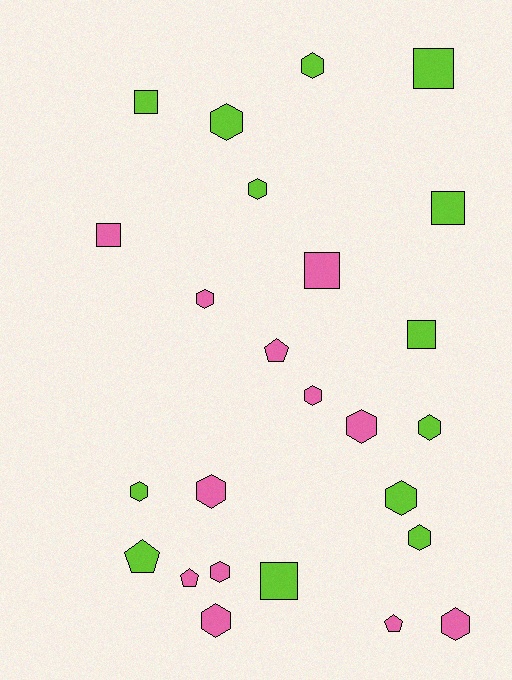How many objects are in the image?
There are 25 objects.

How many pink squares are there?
There are 2 pink squares.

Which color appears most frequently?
Lime, with 13 objects.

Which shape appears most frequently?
Hexagon, with 14 objects.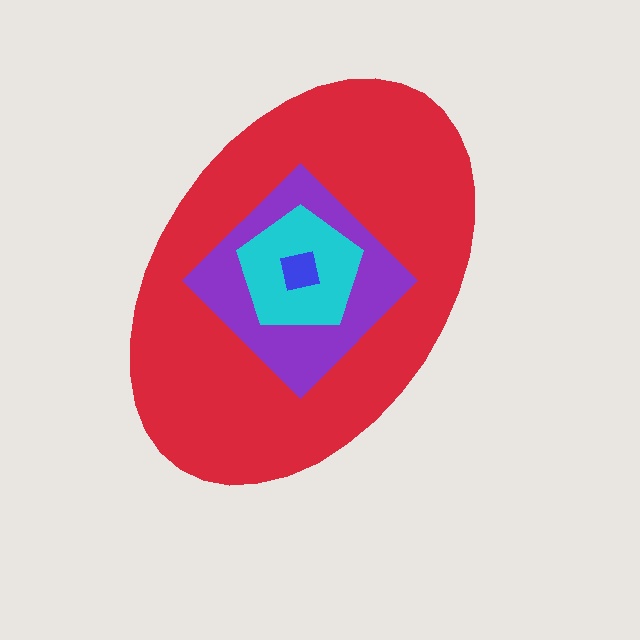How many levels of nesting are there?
4.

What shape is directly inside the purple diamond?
The cyan pentagon.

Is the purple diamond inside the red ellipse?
Yes.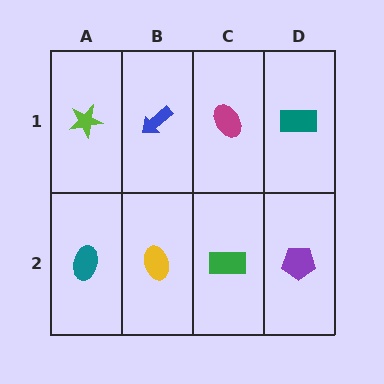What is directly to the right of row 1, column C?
A teal rectangle.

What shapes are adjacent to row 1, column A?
A teal ellipse (row 2, column A), a blue arrow (row 1, column B).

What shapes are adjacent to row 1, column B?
A yellow ellipse (row 2, column B), a lime star (row 1, column A), a magenta ellipse (row 1, column C).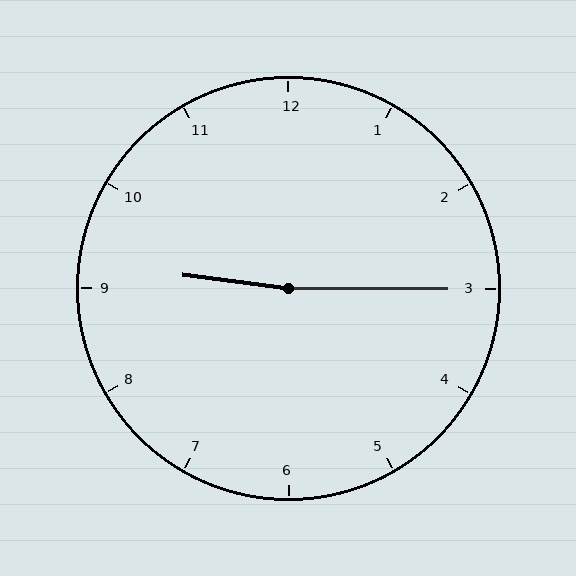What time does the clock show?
9:15.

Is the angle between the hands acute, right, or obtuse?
It is obtuse.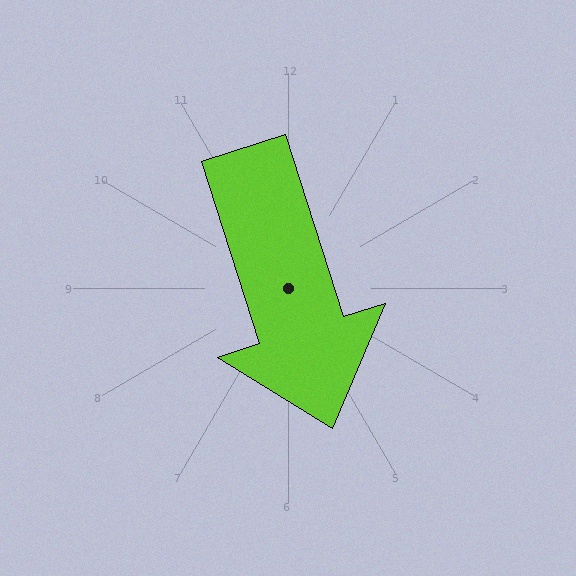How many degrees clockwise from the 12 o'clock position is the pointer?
Approximately 162 degrees.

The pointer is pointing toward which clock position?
Roughly 5 o'clock.